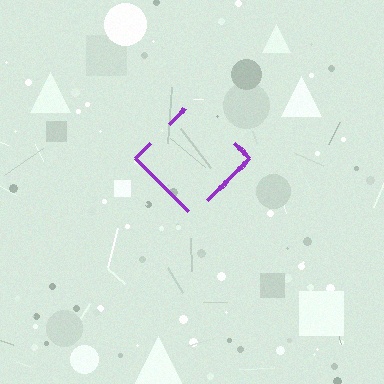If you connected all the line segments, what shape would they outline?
They would outline a diamond.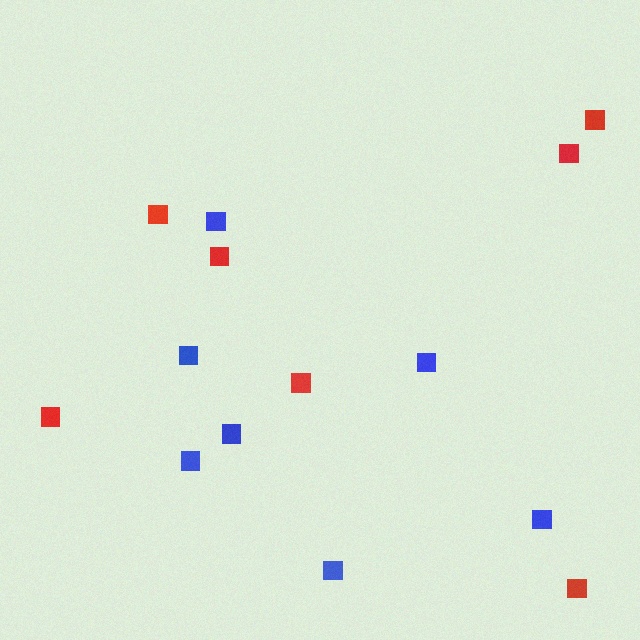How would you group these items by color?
There are 2 groups: one group of red squares (7) and one group of blue squares (7).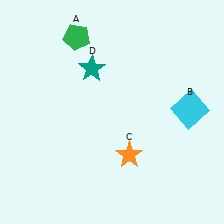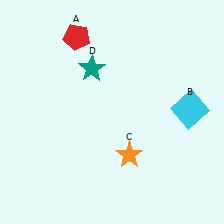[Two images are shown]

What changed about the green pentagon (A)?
In Image 1, A is green. In Image 2, it changed to red.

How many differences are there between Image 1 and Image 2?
There is 1 difference between the two images.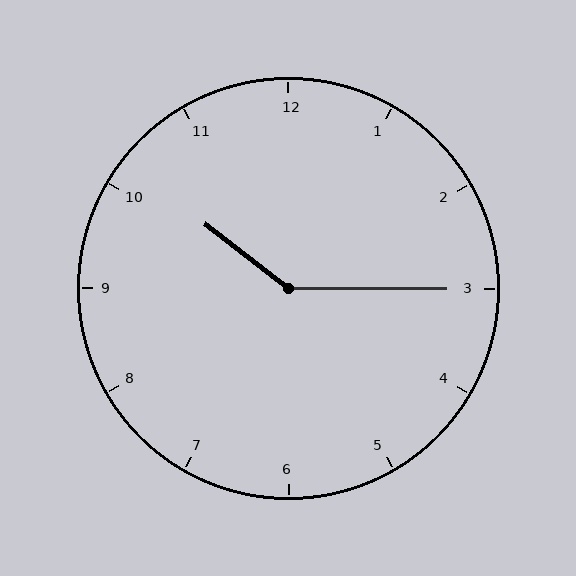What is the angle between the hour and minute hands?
Approximately 142 degrees.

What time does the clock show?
10:15.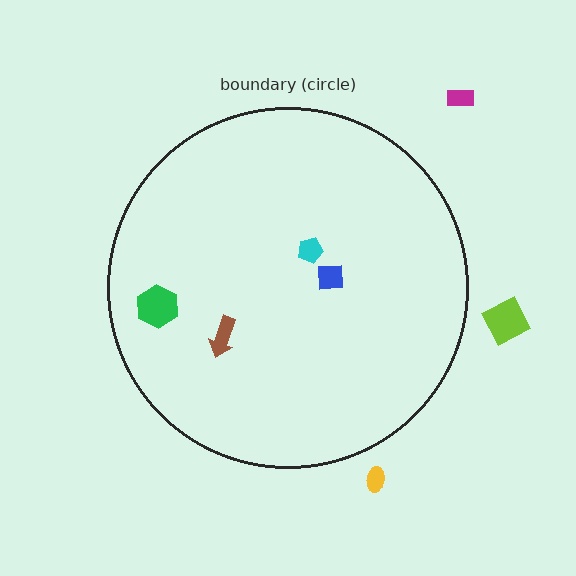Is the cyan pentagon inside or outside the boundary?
Inside.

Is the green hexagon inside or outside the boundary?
Inside.